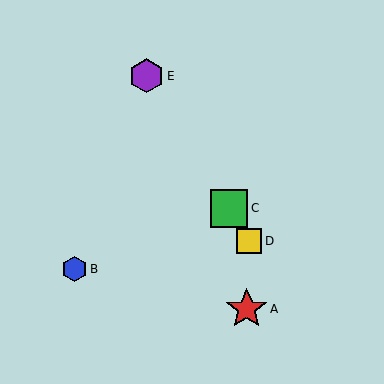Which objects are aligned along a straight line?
Objects C, D, E are aligned along a straight line.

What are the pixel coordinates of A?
Object A is at (247, 309).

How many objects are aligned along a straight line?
3 objects (C, D, E) are aligned along a straight line.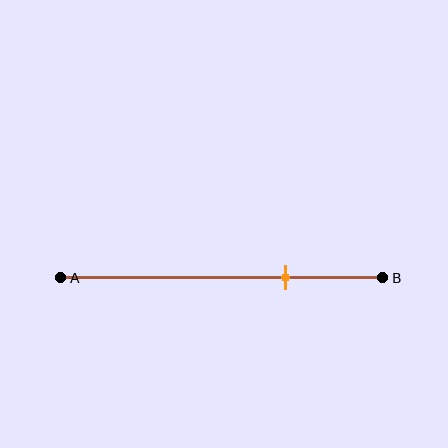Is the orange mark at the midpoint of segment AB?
No, the mark is at about 70% from A, not at the 50% midpoint.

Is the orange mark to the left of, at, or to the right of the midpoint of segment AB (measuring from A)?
The orange mark is to the right of the midpoint of segment AB.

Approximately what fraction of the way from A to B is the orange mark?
The orange mark is approximately 70% of the way from A to B.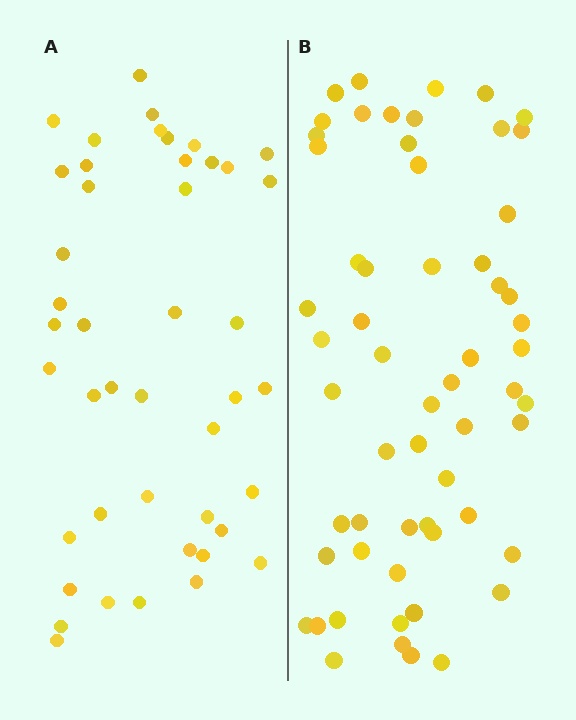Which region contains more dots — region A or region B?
Region B (the right region) has more dots.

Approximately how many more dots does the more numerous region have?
Region B has approximately 15 more dots than region A.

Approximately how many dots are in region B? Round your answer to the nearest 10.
About 60 dots. (The exact count is 59, which rounds to 60.)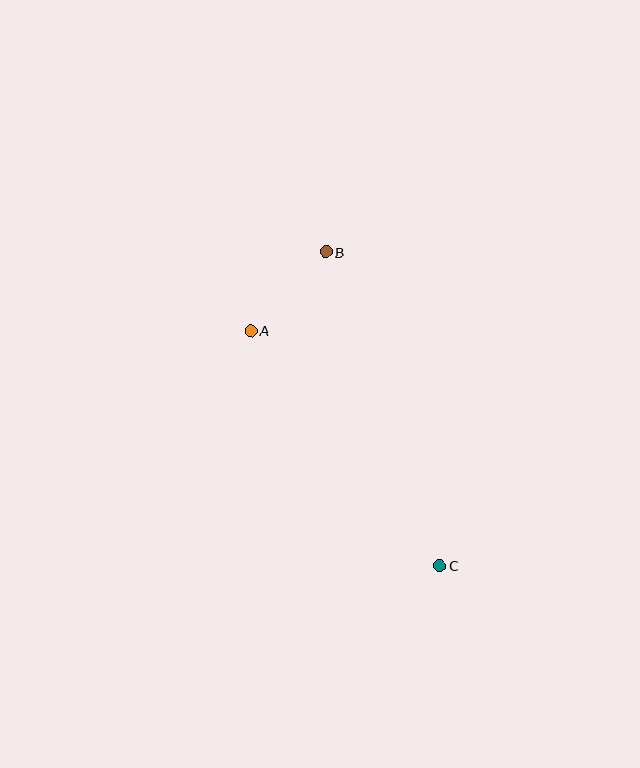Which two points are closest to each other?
Points A and B are closest to each other.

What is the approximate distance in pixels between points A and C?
The distance between A and C is approximately 301 pixels.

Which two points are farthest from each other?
Points B and C are farthest from each other.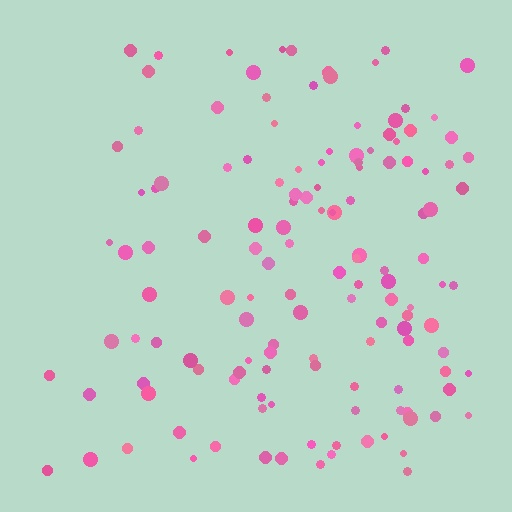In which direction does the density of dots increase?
From left to right, with the right side densest.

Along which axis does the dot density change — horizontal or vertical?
Horizontal.